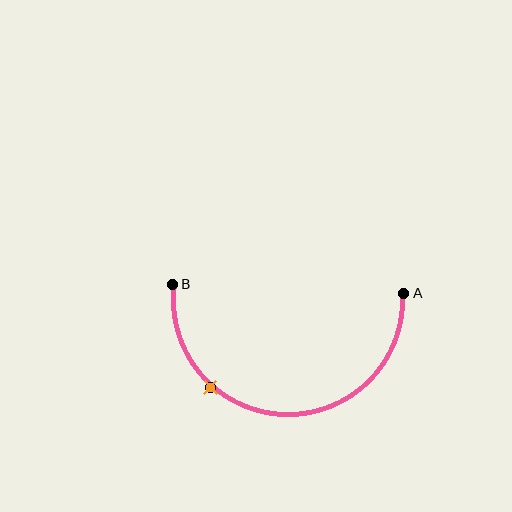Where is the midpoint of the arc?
The arc midpoint is the point on the curve farthest from the straight line joining A and B. It sits below that line.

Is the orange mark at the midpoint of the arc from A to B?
No. The orange mark lies on the arc but is closer to endpoint B. The arc midpoint would be at the point on the curve equidistant along the arc from both A and B.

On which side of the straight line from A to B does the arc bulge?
The arc bulges below the straight line connecting A and B.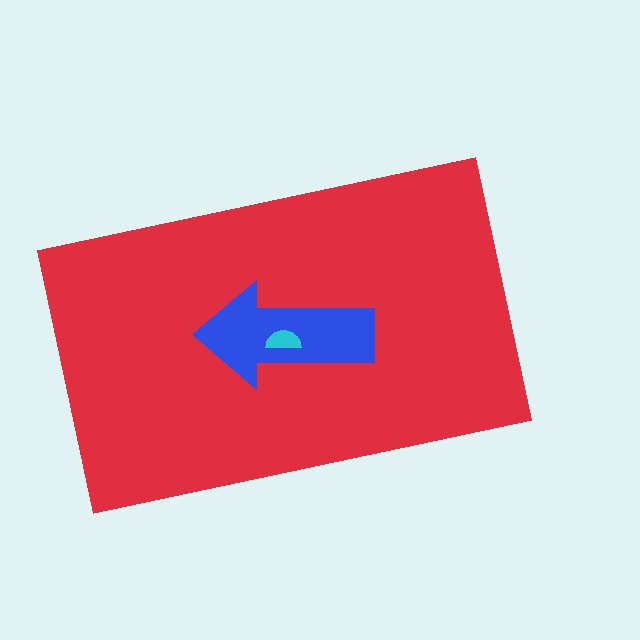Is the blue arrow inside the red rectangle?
Yes.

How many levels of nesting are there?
3.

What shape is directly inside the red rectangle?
The blue arrow.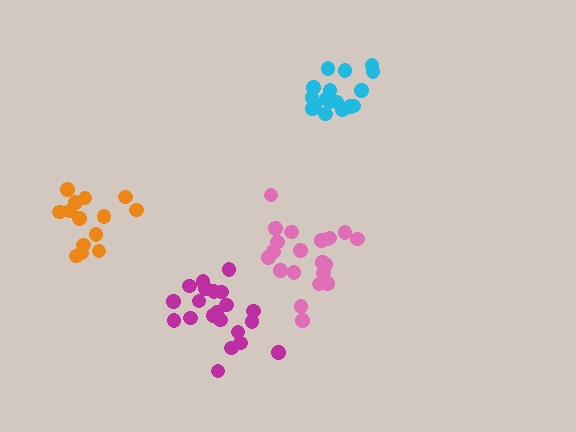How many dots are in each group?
Group 1: 17 dots, Group 2: 21 dots, Group 3: 15 dots, Group 4: 21 dots (74 total).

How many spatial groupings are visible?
There are 4 spatial groupings.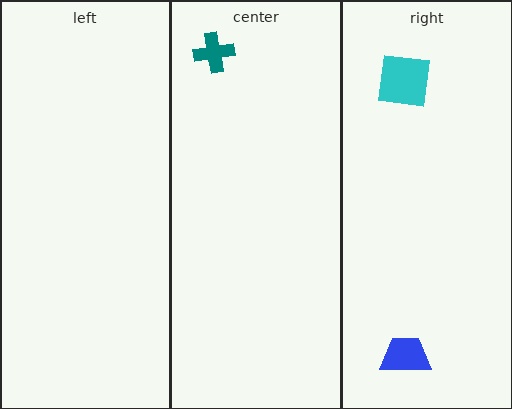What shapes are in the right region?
The blue trapezoid, the cyan square.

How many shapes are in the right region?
2.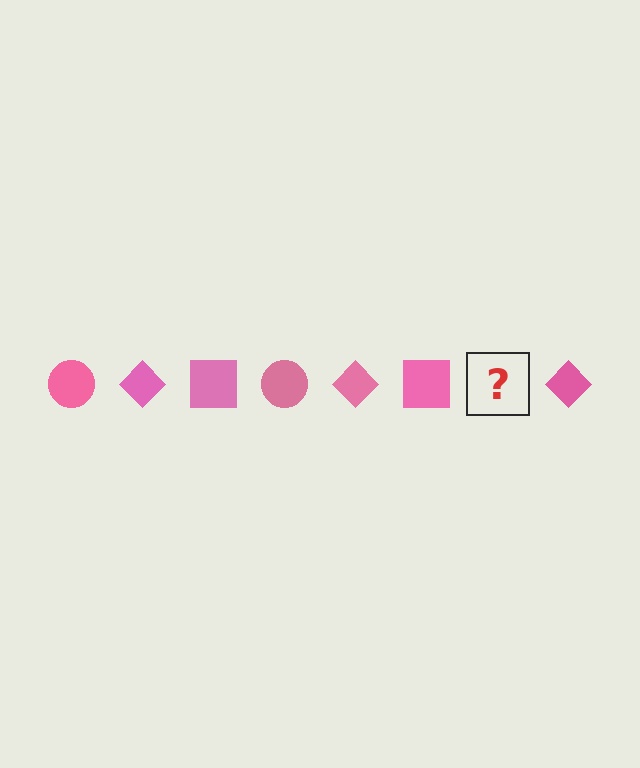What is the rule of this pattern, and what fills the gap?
The rule is that the pattern cycles through circle, diamond, square shapes in pink. The gap should be filled with a pink circle.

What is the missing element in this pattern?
The missing element is a pink circle.